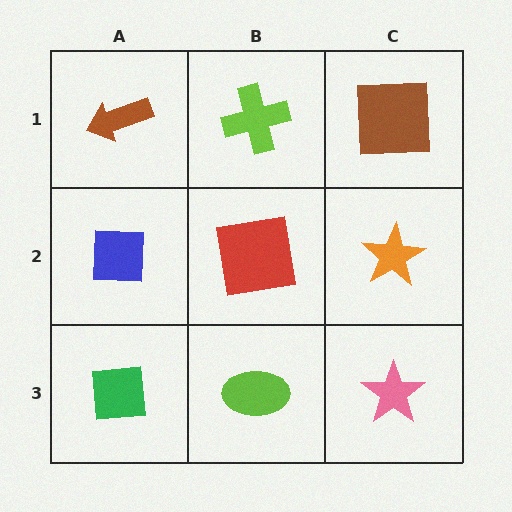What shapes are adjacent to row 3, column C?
An orange star (row 2, column C), a lime ellipse (row 3, column B).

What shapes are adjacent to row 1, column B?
A red square (row 2, column B), a brown arrow (row 1, column A), a brown square (row 1, column C).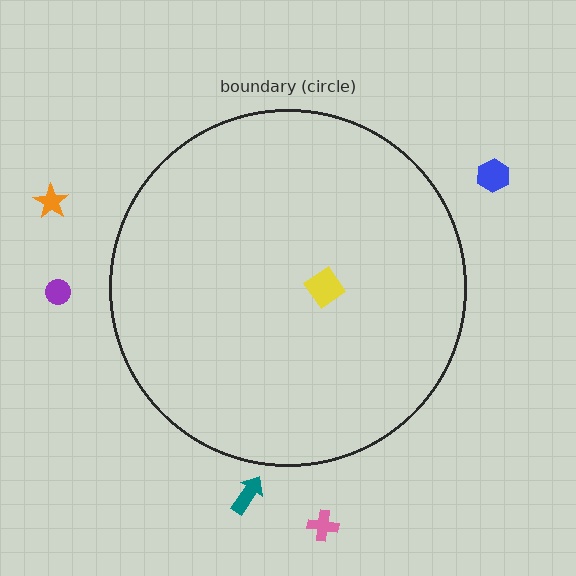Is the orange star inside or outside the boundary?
Outside.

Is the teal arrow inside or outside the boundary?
Outside.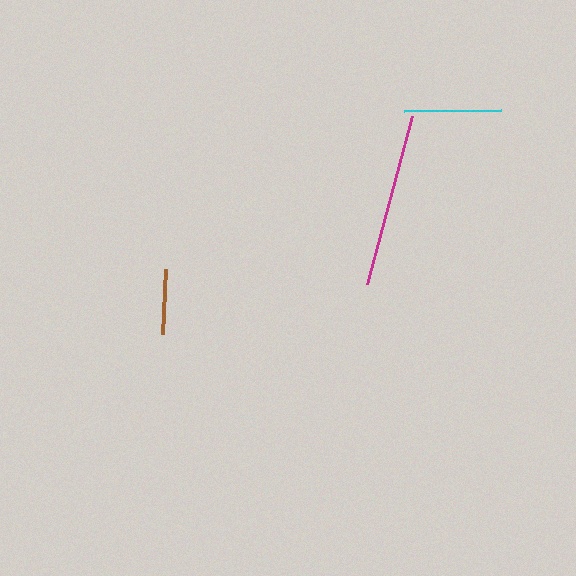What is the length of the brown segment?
The brown segment is approximately 65 pixels long.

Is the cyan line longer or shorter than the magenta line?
The magenta line is longer than the cyan line.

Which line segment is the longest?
The magenta line is the longest at approximately 173 pixels.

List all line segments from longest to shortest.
From longest to shortest: magenta, cyan, brown.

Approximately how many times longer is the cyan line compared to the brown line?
The cyan line is approximately 1.5 times the length of the brown line.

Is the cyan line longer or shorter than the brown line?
The cyan line is longer than the brown line.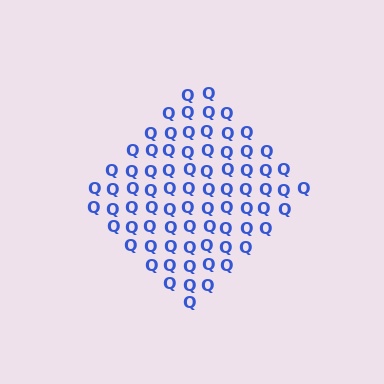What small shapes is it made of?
It is made of small letter Q's.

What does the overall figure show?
The overall figure shows a diamond.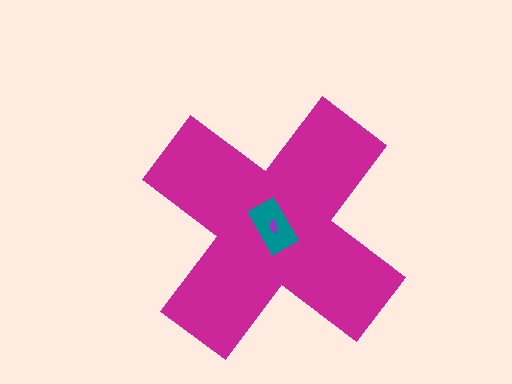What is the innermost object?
The purple semicircle.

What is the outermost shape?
The magenta cross.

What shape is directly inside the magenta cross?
The teal rectangle.